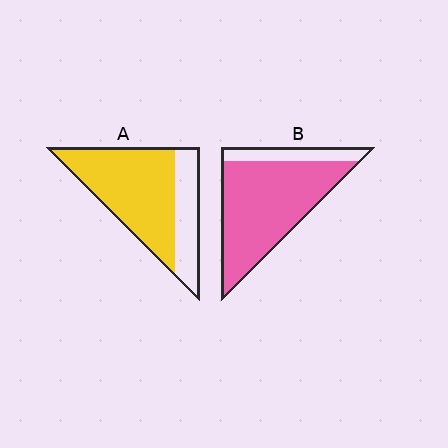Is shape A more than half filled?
Yes.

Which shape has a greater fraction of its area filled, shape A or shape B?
Shape B.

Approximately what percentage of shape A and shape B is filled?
A is approximately 70% and B is approximately 85%.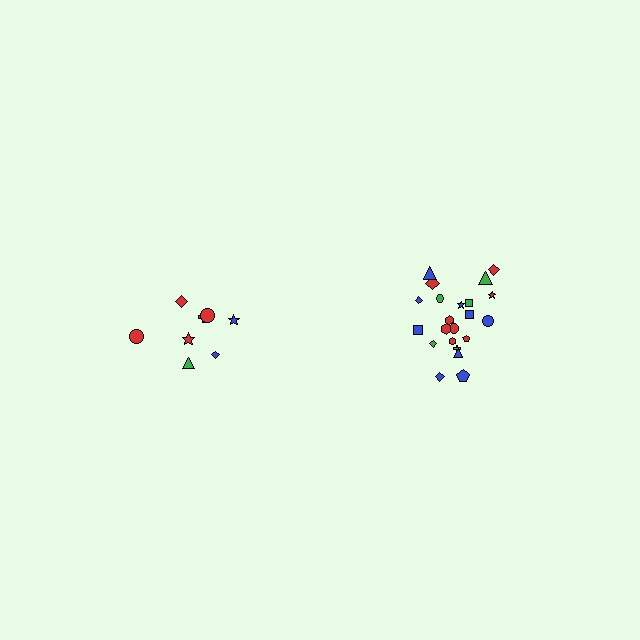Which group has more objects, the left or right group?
The right group.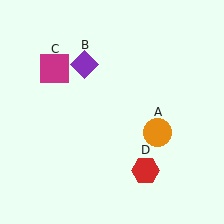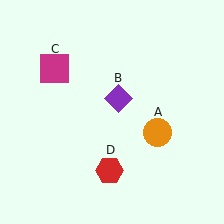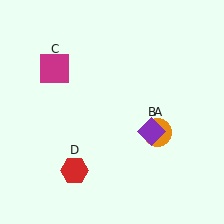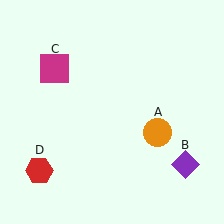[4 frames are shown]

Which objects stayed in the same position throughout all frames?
Orange circle (object A) and magenta square (object C) remained stationary.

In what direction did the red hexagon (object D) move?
The red hexagon (object D) moved left.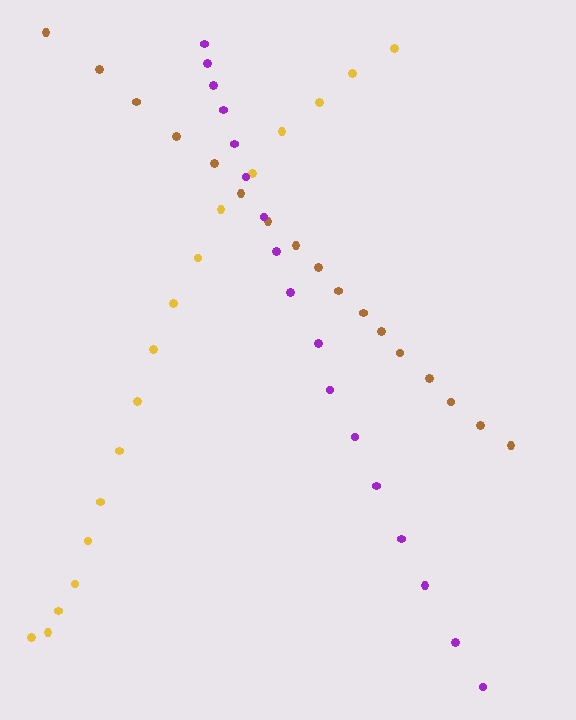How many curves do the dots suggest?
There are 3 distinct paths.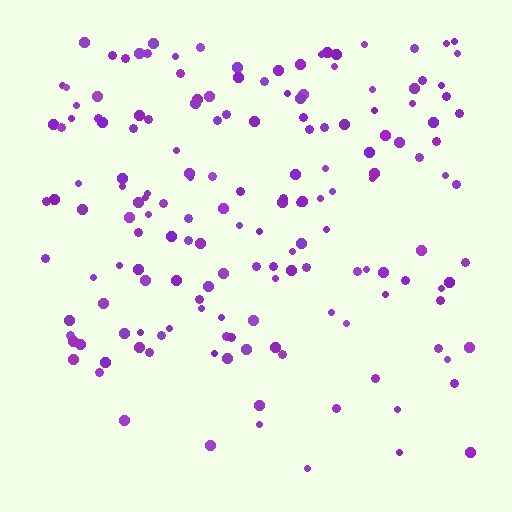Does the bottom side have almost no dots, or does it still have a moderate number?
Still a moderate number, just noticeably fewer than the top.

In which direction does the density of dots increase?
From bottom to top, with the top side densest.